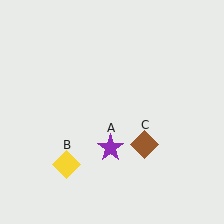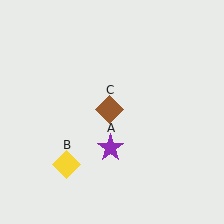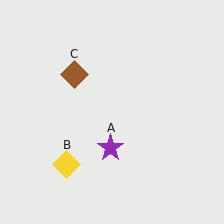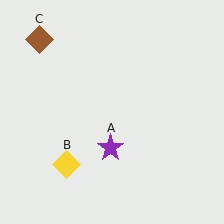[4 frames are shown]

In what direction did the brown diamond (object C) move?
The brown diamond (object C) moved up and to the left.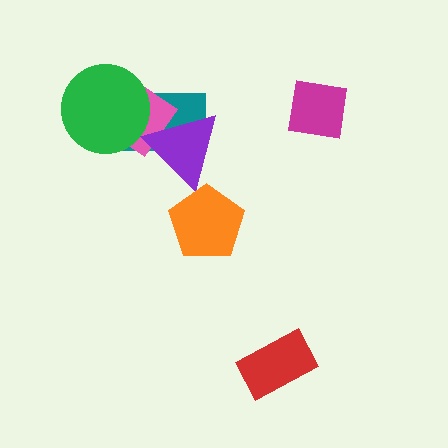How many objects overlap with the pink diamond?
3 objects overlap with the pink diamond.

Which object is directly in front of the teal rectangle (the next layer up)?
The pink diamond is directly in front of the teal rectangle.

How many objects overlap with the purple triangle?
2 objects overlap with the purple triangle.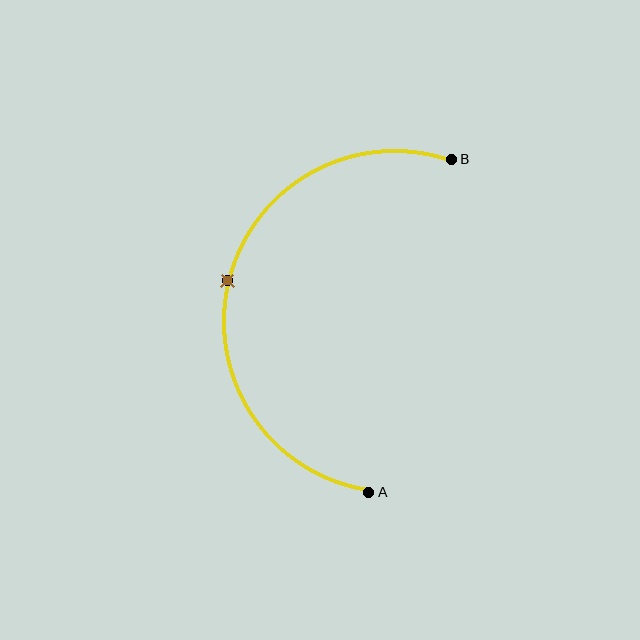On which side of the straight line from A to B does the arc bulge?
The arc bulges to the left of the straight line connecting A and B.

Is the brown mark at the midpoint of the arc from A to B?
Yes. The brown mark lies on the arc at equal arc-length from both A and B — it is the arc midpoint.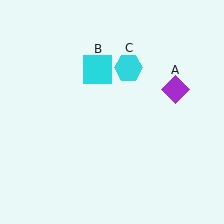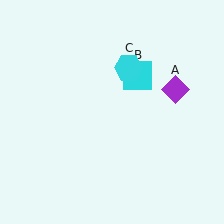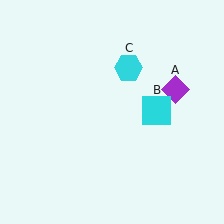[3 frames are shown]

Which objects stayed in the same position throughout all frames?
Purple diamond (object A) and cyan hexagon (object C) remained stationary.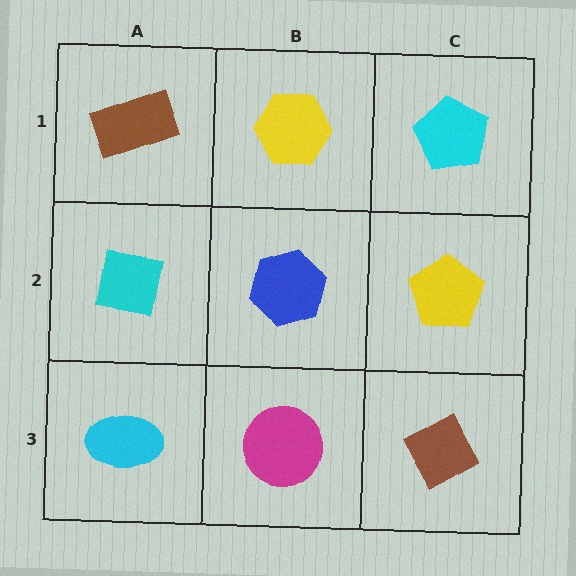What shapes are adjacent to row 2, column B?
A yellow hexagon (row 1, column B), a magenta circle (row 3, column B), a cyan square (row 2, column A), a yellow pentagon (row 2, column C).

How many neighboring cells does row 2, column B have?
4.